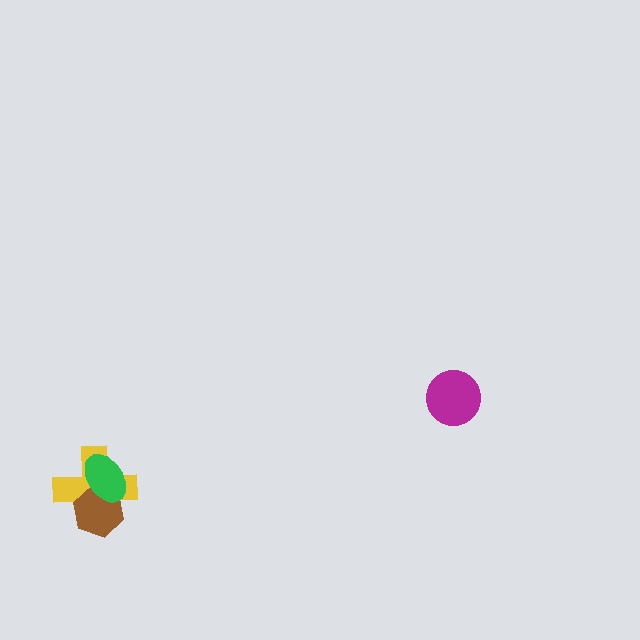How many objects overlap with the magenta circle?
0 objects overlap with the magenta circle.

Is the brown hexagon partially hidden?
Yes, it is partially covered by another shape.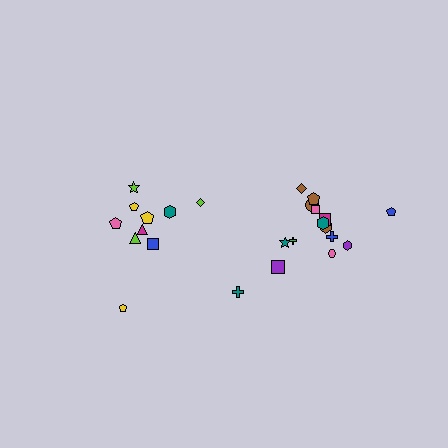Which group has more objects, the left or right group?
The right group.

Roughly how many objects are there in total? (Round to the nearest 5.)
Roughly 25 objects in total.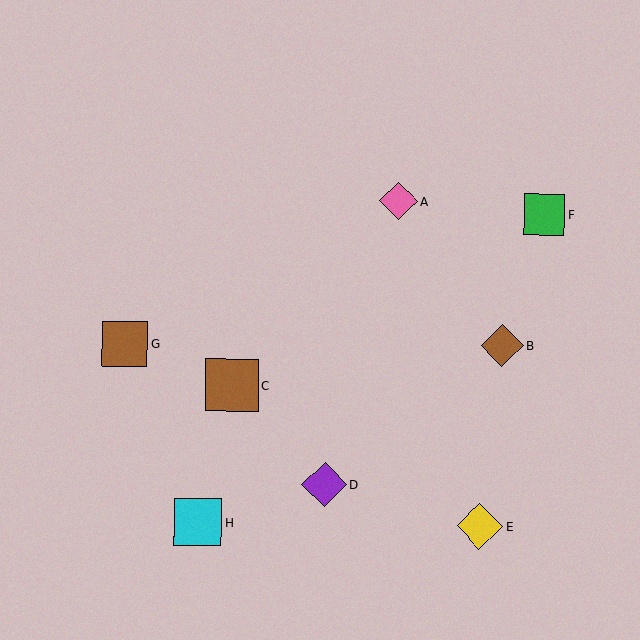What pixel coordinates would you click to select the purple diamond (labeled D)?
Click at (324, 484) to select the purple diamond D.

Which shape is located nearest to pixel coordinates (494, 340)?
The brown diamond (labeled B) at (502, 346) is nearest to that location.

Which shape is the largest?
The brown square (labeled C) is the largest.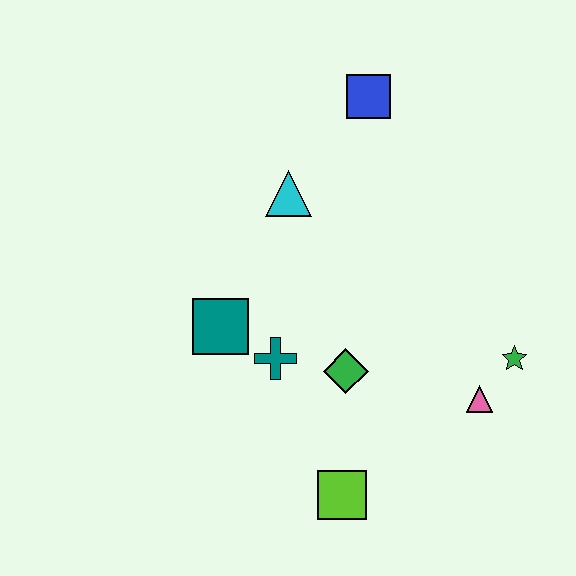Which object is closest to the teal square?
The teal cross is closest to the teal square.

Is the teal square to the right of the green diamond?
No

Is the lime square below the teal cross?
Yes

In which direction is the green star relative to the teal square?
The green star is to the right of the teal square.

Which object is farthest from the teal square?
The green star is farthest from the teal square.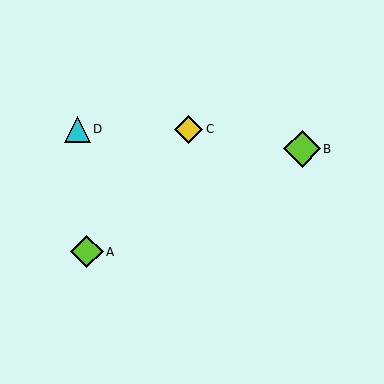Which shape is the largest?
The lime diamond (labeled B) is the largest.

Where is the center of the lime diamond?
The center of the lime diamond is at (87, 252).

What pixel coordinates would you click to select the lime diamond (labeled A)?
Click at (87, 252) to select the lime diamond A.